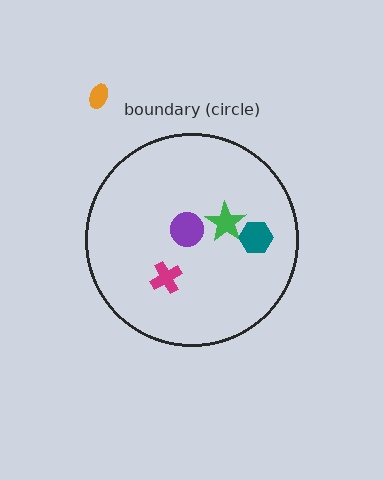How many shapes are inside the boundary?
4 inside, 1 outside.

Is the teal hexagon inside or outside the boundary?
Inside.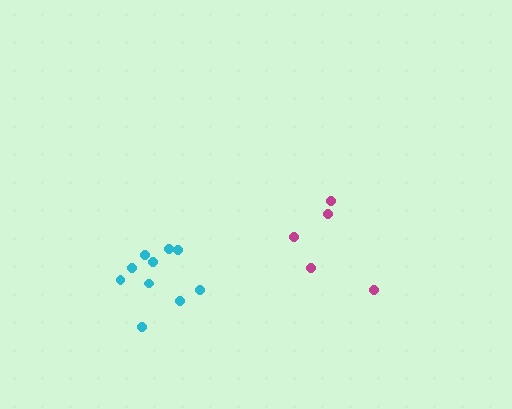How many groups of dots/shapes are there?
There are 2 groups.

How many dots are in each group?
Group 1: 10 dots, Group 2: 5 dots (15 total).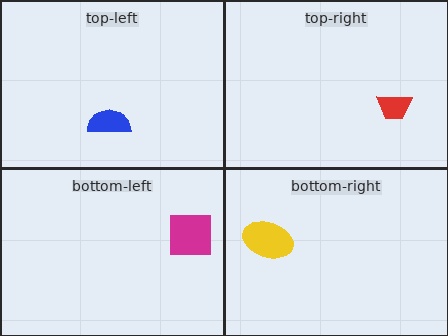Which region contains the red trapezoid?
The top-right region.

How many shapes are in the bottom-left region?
1.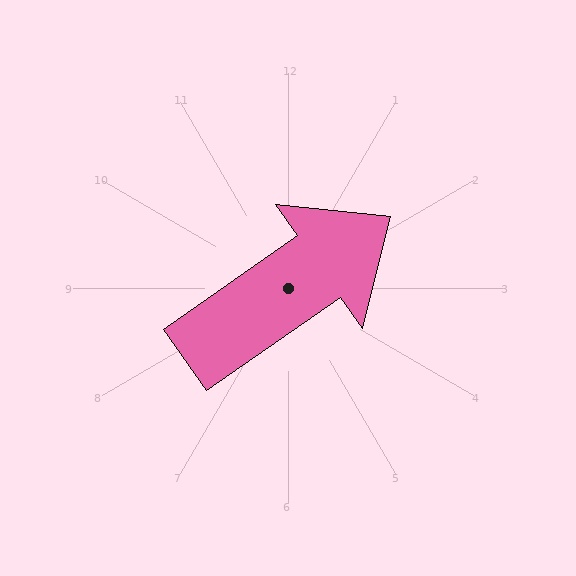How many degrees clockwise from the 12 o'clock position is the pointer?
Approximately 55 degrees.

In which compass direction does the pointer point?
Northeast.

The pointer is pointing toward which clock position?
Roughly 2 o'clock.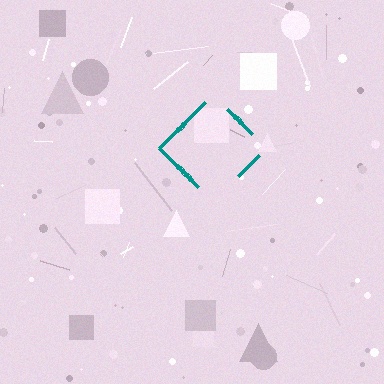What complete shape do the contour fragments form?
The contour fragments form a diamond.